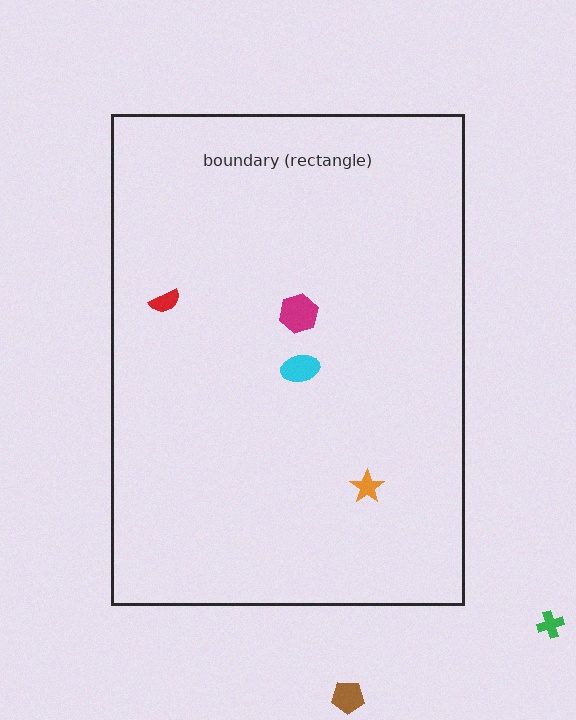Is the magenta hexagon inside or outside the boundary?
Inside.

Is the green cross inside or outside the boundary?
Outside.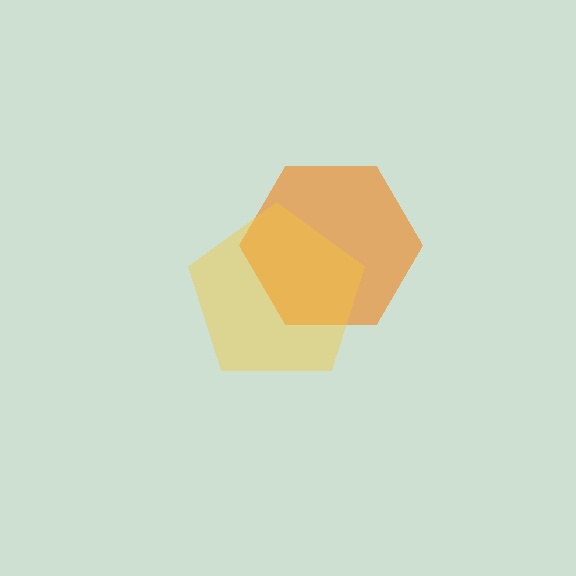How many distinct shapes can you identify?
There are 2 distinct shapes: an orange hexagon, a yellow pentagon.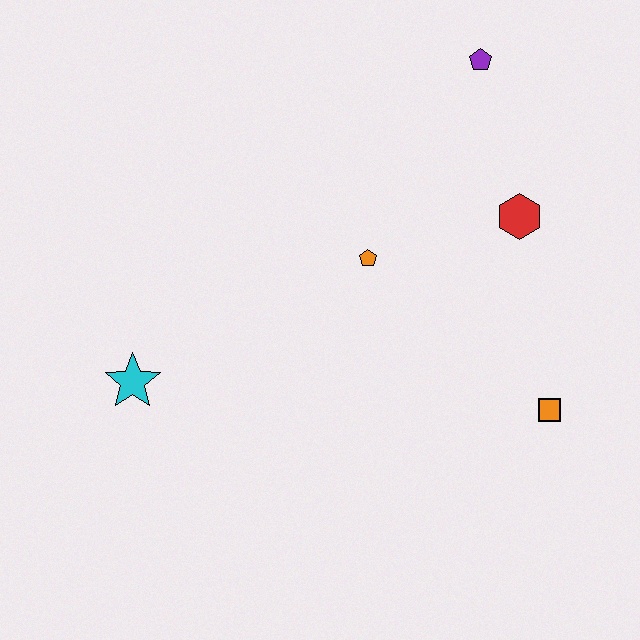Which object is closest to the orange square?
The red hexagon is closest to the orange square.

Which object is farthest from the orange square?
The cyan star is farthest from the orange square.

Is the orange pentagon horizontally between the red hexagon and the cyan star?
Yes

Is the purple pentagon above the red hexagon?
Yes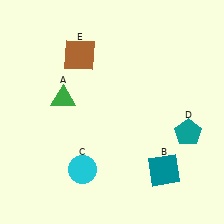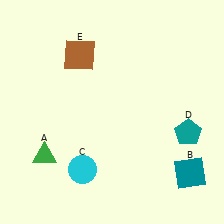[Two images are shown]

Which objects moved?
The objects that moved are: the green triangle (A), the teal square (B).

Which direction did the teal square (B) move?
The teal square (B) moved right.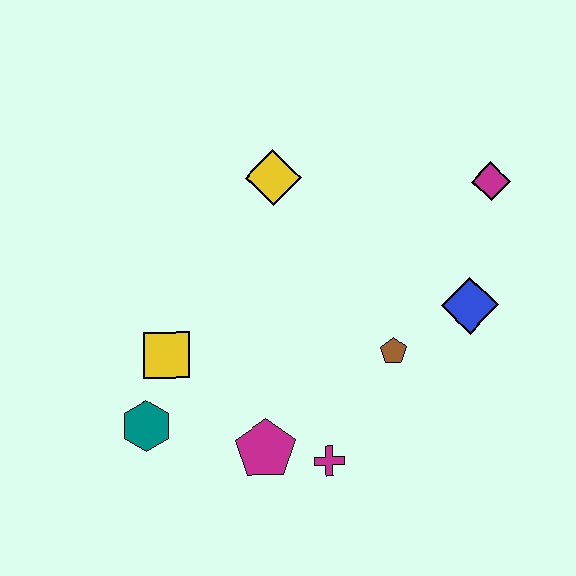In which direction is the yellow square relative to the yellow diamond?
The yellow square is below the yellow diamond.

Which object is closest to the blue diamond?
The brown pentagon is closest to the blue diamond.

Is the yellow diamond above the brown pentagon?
Yes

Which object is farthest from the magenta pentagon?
The magenta diamond is farthest from the magenta pentagon.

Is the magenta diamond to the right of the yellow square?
Yes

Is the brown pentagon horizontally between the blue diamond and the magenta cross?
Yes